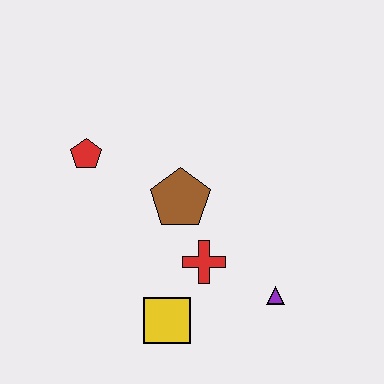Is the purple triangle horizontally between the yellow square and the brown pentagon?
No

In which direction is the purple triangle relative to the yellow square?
The purple triangle is to the right of the yellow square.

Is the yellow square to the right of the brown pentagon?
No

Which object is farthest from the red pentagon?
The purple triangle is farthest from the red pentagon.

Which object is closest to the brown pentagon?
The red cross is closest to the brown pentagon.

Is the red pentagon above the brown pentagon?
Yes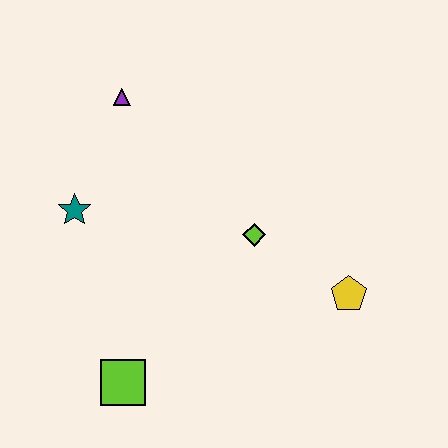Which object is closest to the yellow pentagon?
The lime diamond is closest to the yellow pentagon.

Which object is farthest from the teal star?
The yellow pentagon is farthest from the teal star.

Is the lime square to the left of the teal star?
No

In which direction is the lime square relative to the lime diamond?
The lime square is below the lime diamond.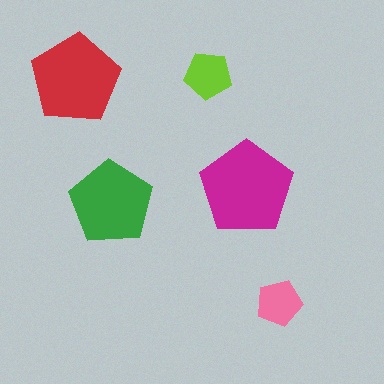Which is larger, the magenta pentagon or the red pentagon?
The magenta one.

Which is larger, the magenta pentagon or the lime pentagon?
The magenta one.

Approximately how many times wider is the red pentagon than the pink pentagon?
About 2 times wider.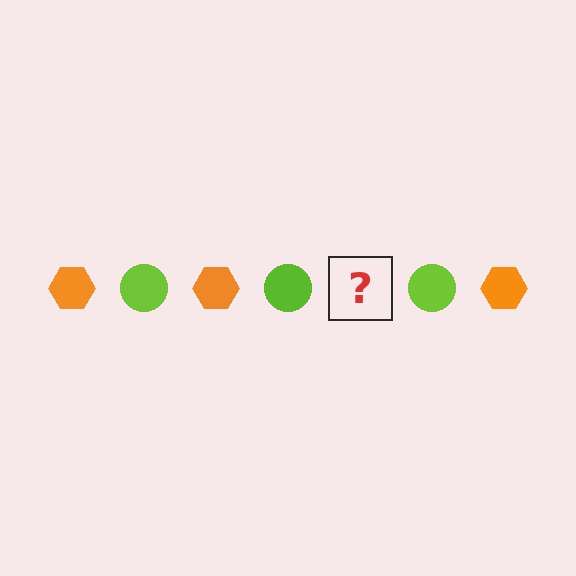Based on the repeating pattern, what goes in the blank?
The blank should be an orange hexagon.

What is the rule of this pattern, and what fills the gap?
The rule is that the pattern alternates between orange hexagon and lime circle. The gap should be filled with an orange hexagon.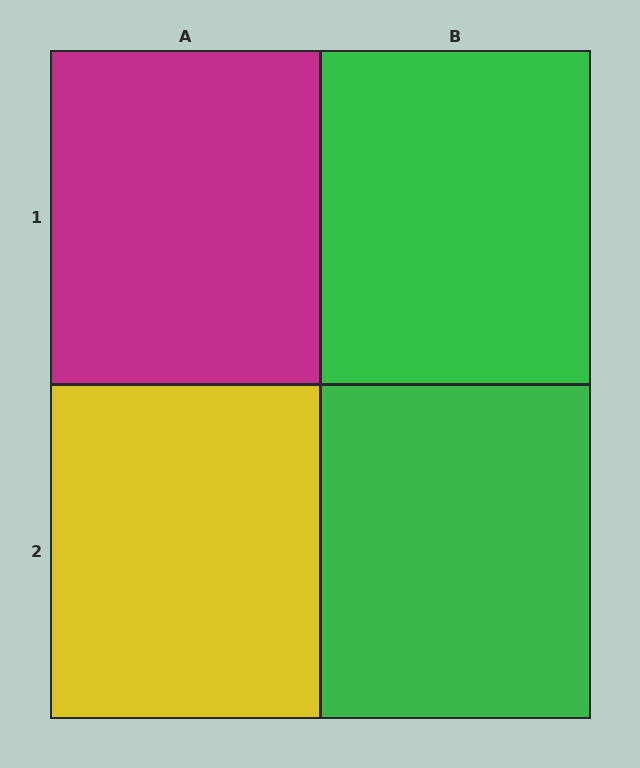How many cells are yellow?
1 cell is yellow.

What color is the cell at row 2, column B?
Green.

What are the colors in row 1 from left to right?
Magenta, green.